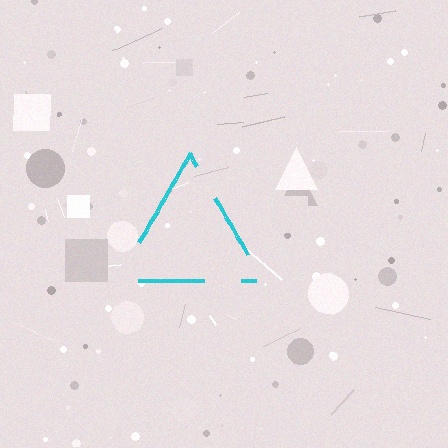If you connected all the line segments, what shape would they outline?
They would outline a triangle.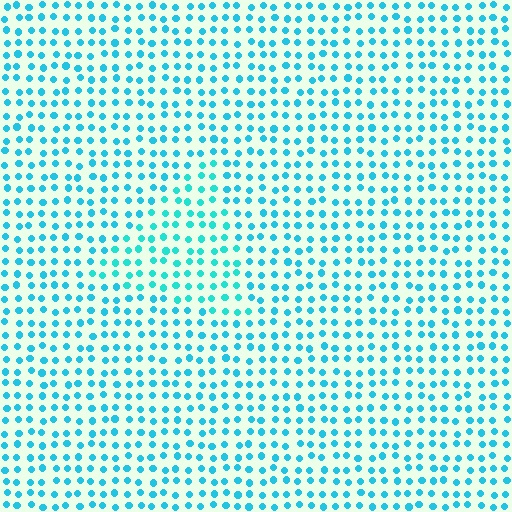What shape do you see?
I see a triangle.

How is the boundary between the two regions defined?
The boundary is defined purely by a slight shift in hue (about 15 degrees). Spacing, size, and orientation are identical on both sides.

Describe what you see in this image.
The image is filled with small cyan elements in a uniform arrangement. A triangle-shaped region is visible where the elements are tinted to a slightly different hue, forming a subtle color boundary.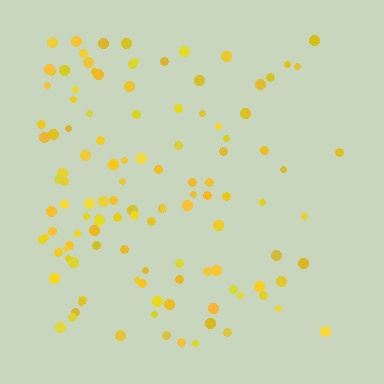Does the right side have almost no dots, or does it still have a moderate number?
Still a moderate number, just noticeably fewer than the left.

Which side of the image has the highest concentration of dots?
The left.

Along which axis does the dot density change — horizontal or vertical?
Horizontal.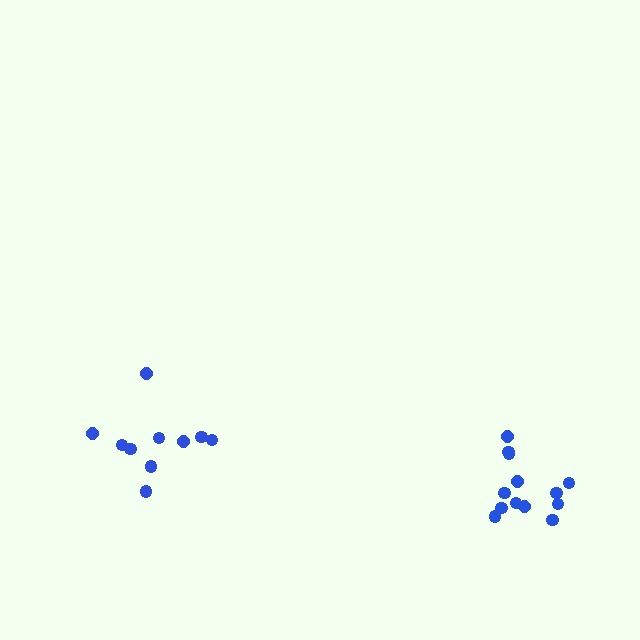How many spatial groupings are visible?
There are 2 spatial groupings.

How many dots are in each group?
Group 1: 13 dots, Group 2: 10 dots (23 total).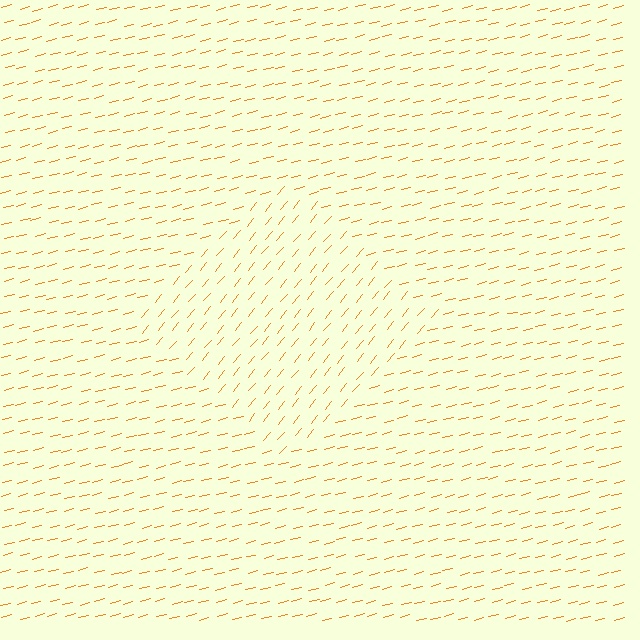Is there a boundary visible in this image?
Yes, there is a texture boundary formed by a change in line orientation.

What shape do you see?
I see a diamond.